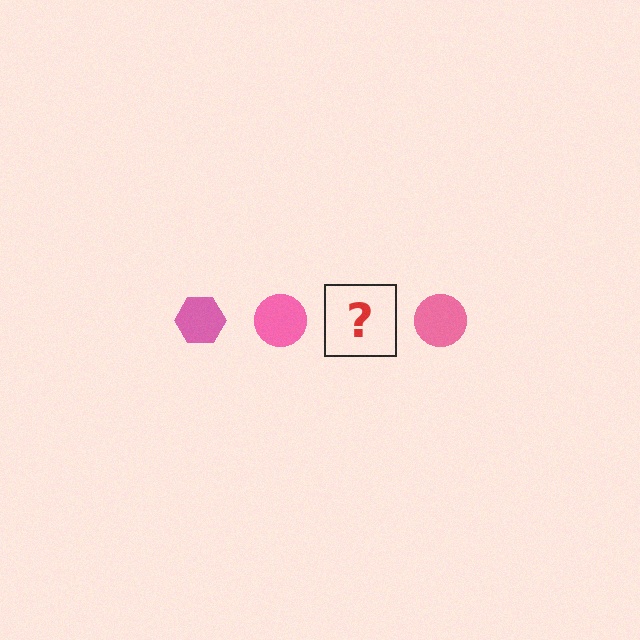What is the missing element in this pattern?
The missing element is a pink hexagon.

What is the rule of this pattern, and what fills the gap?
The rule is that the pattern cycles through hexagon, circle shapes in pink. The gap should be filled with a pink hexagon.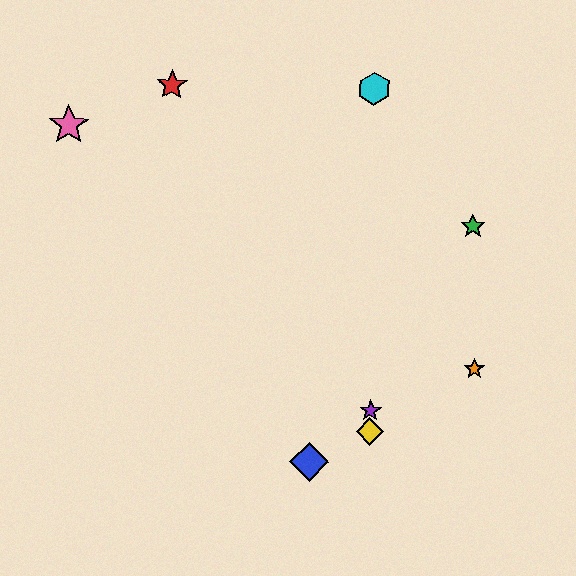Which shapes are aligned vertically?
The yellow diamond, the purple star, the cyan hexagon are aligned vertically.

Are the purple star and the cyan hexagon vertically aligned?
Yes, both are at x≈370.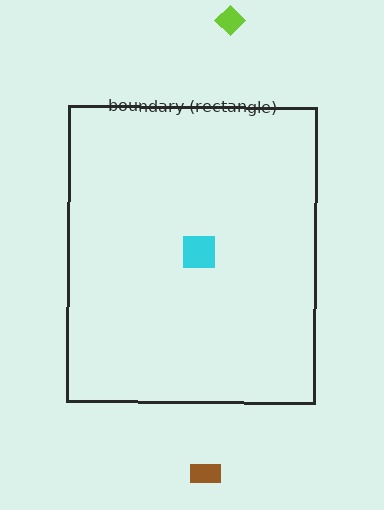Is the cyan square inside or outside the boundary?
Inside.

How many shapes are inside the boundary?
1 inside, 2 outside.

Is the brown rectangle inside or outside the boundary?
Outside.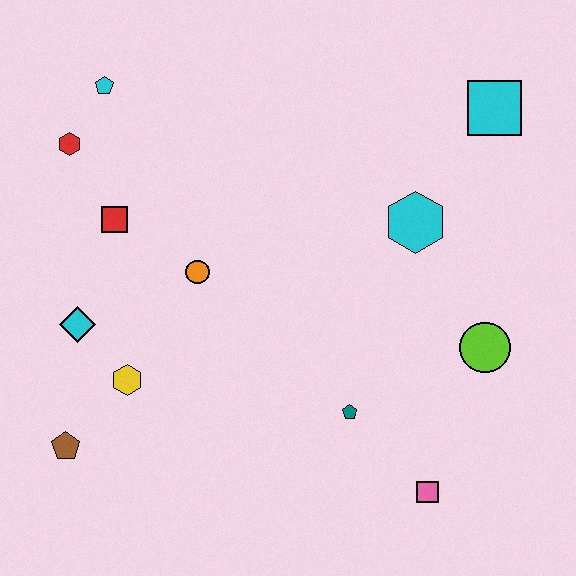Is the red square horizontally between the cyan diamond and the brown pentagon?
No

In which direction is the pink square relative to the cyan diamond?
The pink square is to the right of the cyan diamond.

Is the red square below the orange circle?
No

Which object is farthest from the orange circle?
The cyan square is farthest from the orange circle.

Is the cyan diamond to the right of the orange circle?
No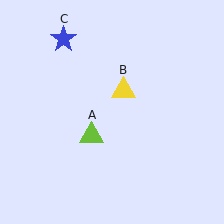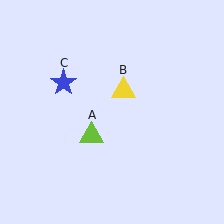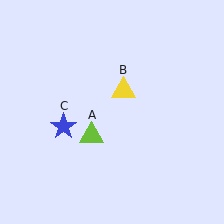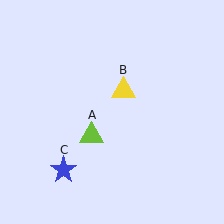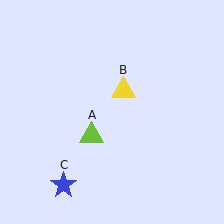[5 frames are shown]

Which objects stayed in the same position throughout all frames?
Lime triangle (object A) and yellow triangle (object B) remained stationary.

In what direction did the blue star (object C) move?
The blue star (object C) moved down.